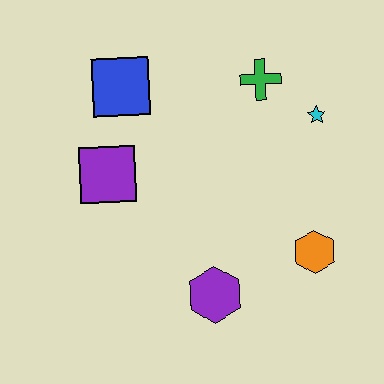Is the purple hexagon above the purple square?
No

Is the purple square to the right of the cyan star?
No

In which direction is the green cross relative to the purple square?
The green cross is to the right of the purple square.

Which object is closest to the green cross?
The cyan star is closest to the green cross.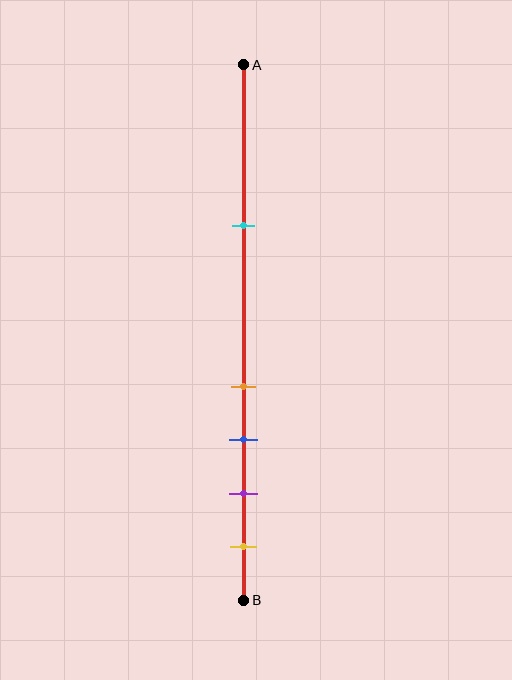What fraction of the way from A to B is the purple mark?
The purple mark is approximately 80% (0.8) of the way from A to B.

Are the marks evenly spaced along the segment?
No, the marks are not evenly spaced.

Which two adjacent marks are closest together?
The orange and blue marks are the closest adjacent pair.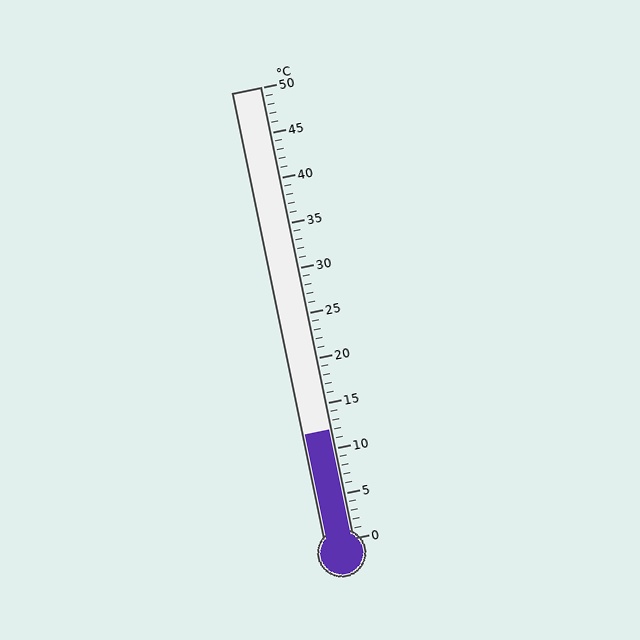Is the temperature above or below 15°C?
The temperature is below 15°C.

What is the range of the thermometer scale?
The thermometer scale ranges from 0°C to 50°C.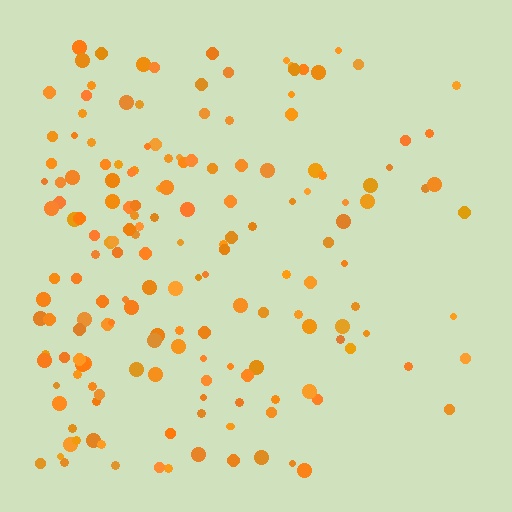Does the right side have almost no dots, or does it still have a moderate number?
Still a moderate number, just noticeably fewer than the left.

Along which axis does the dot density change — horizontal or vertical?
Horizontal.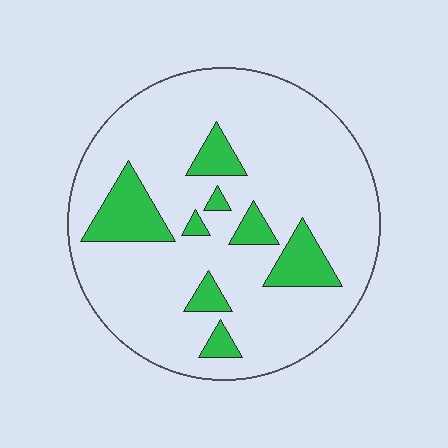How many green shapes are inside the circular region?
8.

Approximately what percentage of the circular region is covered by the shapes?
Approximately 15%.